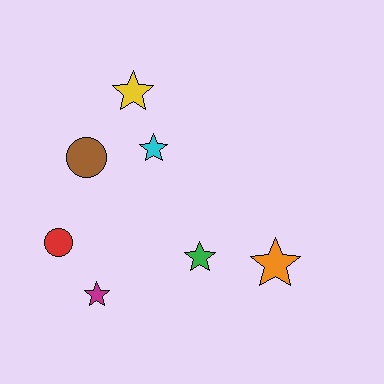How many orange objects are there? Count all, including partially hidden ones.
There is 1 orange object.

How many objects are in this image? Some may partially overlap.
There are 7 objects.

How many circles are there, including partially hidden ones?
There are 2 circles.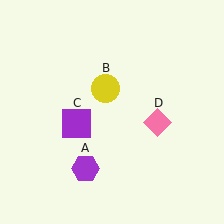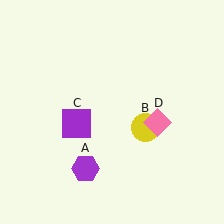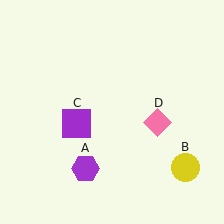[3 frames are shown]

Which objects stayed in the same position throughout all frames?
Purple hexagon (object A) and purple square (object C) and pink diamond (object D) remained stationary.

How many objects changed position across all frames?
1 object changed position: yellow circle (object B).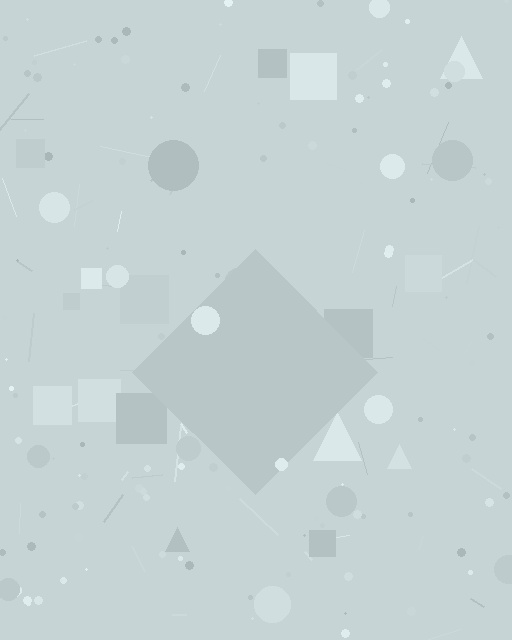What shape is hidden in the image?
A diamond is hidden in the image.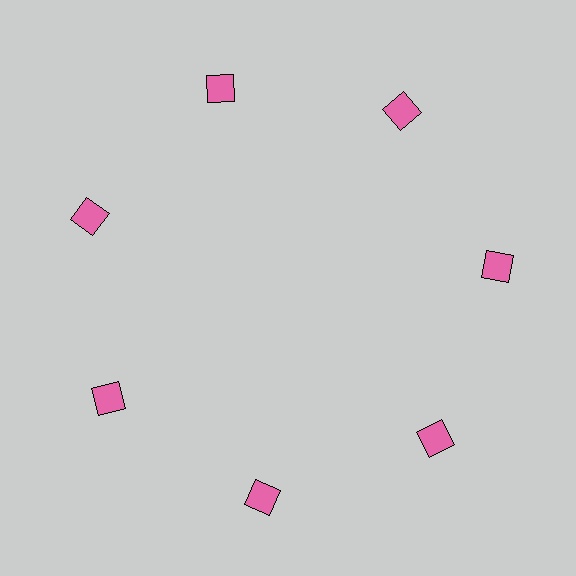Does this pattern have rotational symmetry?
Yes, this pattern has 7-fold rotational symmetry. It looks the same after rotating 51 degrees around the center.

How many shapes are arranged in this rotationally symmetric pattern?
There are 7 shapes, arranged in 7 groups of 1.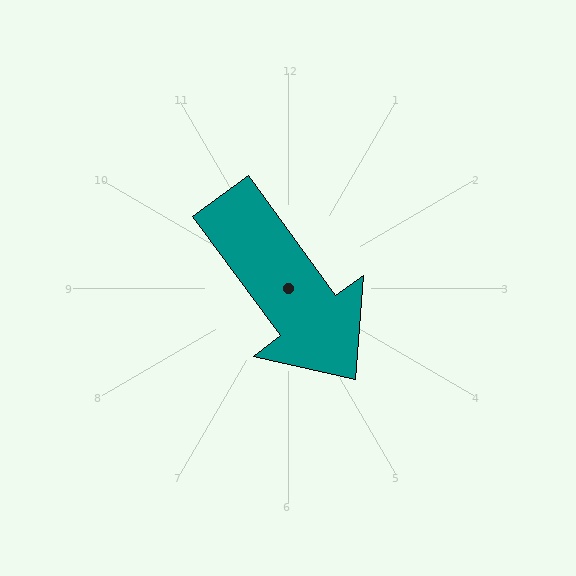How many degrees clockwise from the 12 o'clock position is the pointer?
Approximately 144 degrees.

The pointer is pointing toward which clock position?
Roughly 5 o'clock.